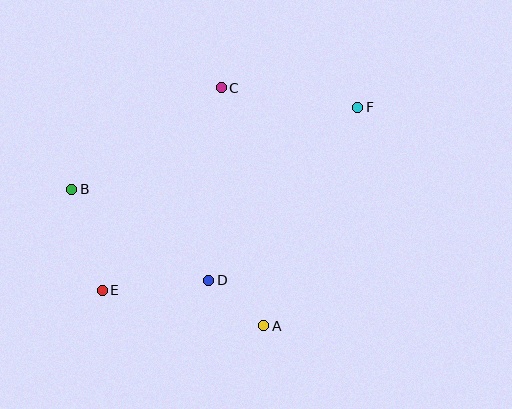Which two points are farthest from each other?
Points E and F are farthest from each other.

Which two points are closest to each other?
Points A and D are closest to each other.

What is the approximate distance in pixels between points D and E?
The distance between D and E is approximately 107 pixels.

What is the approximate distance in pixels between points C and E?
The distance between C and E is approximately 235 pixels.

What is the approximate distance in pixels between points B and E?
The distance between B and E is approximately 106 pixels.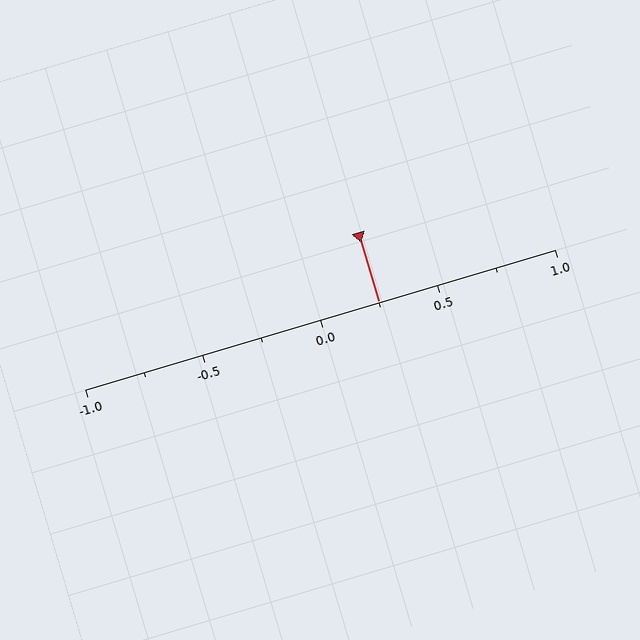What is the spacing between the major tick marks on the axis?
The major ticks are spaced 0.5 apart.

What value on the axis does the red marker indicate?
The marker indicates approximately 0.25.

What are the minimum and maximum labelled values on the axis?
The axis runs from -1.0 to 1.0.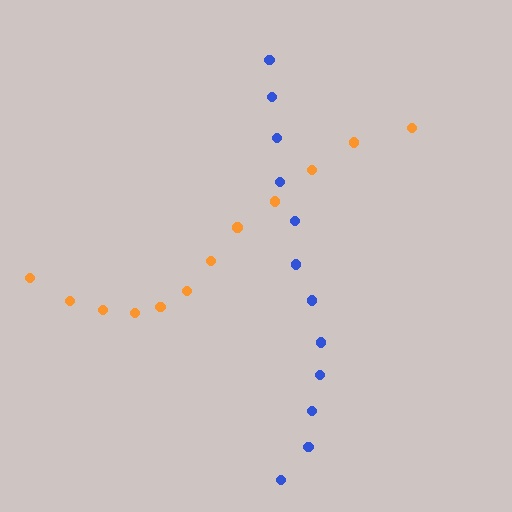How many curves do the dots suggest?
There are 2 distinct paths.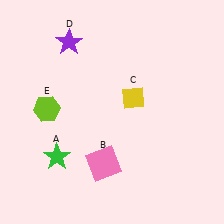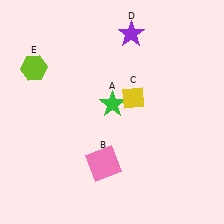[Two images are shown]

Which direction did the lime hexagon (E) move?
The lime hexagon (E) moved up.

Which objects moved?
The objects that moved are: the green star (A), the purple star (D), the lime hexagon (E).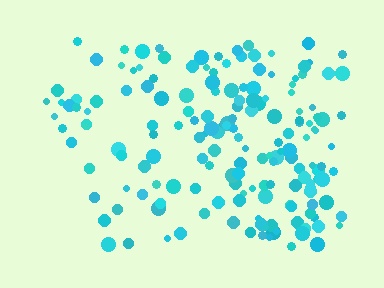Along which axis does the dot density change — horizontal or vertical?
Horizontal.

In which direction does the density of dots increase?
From left to right, with the right side densest.